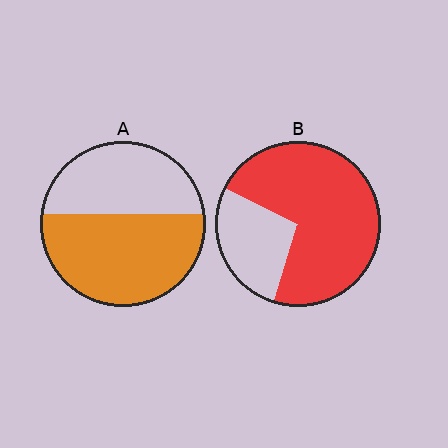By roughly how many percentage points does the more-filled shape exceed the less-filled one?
By roughly 15 percentage points (B over A).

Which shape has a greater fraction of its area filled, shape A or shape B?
Shape B.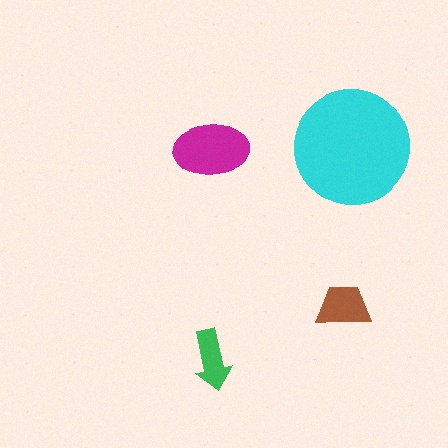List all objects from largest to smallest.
The cyan circle, the magenta ellipse, the brown trapezoid, the green arrow.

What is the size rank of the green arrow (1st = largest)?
4th.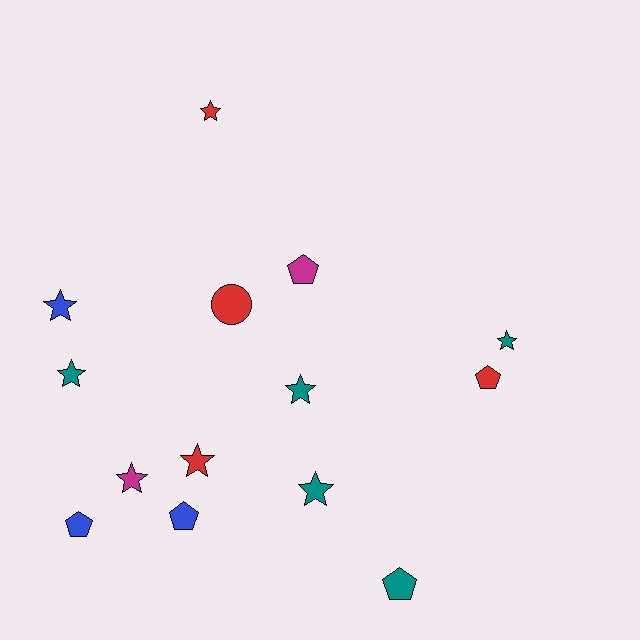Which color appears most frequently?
Teal, with 5 objects.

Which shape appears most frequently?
Star, with 8 objects.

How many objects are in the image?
There are 14 objects.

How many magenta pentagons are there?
There is 1 magenta pentagon.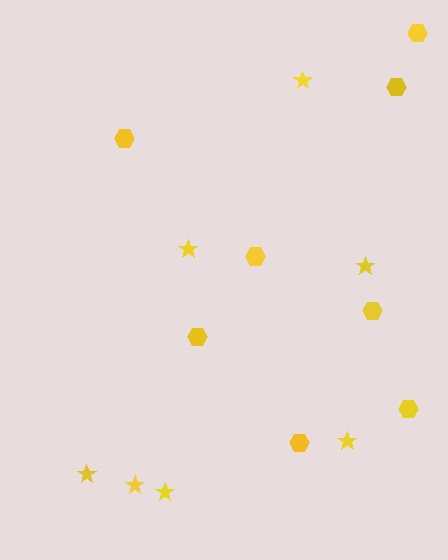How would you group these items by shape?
There are 2 groups: one group of stars (7) and one group of hexagons (8).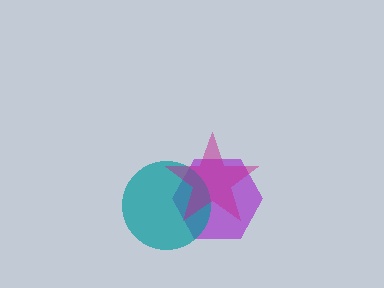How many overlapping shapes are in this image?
There are 3 overlapping shapes in the image.